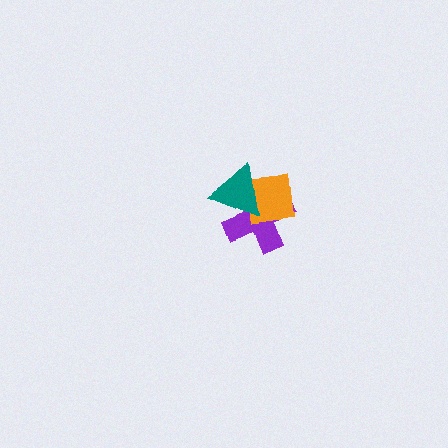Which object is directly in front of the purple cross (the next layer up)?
The orange square is directly in front of the purple cross.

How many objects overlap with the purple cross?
2 objects overlap with the purple cross.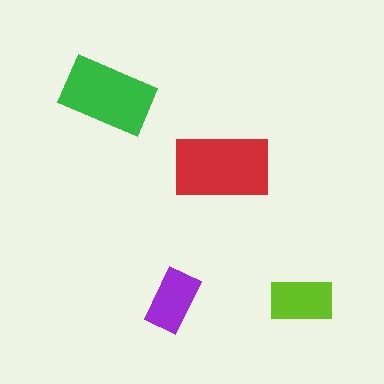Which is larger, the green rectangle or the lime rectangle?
The green one.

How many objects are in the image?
There are 4 objects in the image.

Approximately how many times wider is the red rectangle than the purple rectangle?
About 1.5 times wider.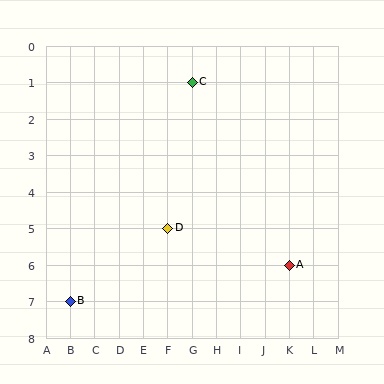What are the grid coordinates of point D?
Point D is at grid coordinates (F, 5).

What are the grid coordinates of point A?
Point A is at grid coordinates (K, 6).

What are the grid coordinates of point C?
Point C is at grid coordinates (G, 1).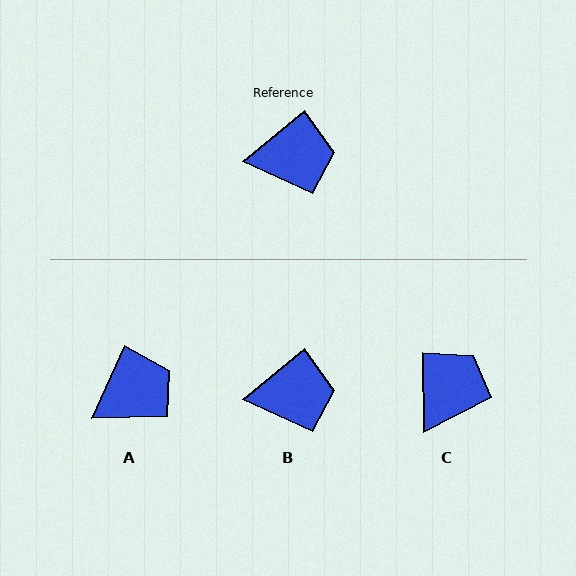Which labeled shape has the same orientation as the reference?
B.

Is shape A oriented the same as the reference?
No, it is off by about 26 degrees.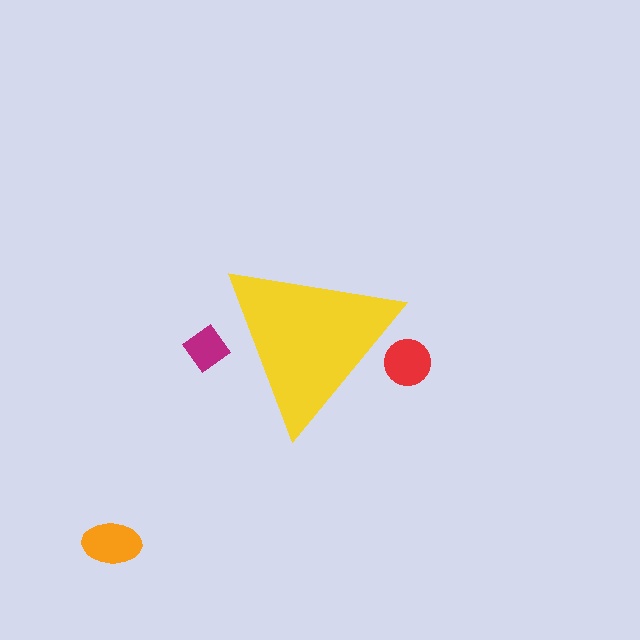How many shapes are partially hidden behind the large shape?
2 shapes are partially hidden.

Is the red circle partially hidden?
Yes, the red circle is partially hidden behind the yellow triangle.